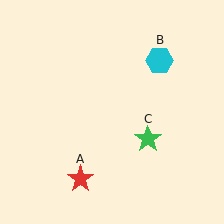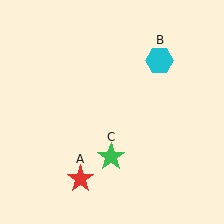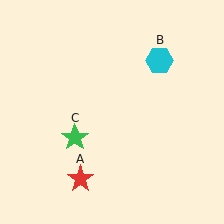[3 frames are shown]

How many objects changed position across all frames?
1 object changed position: green star (object C).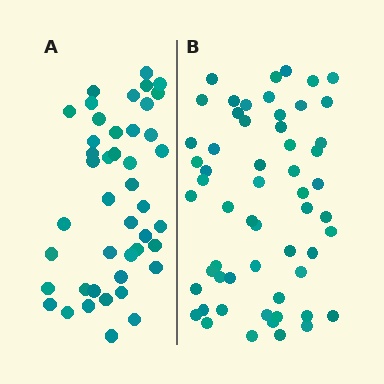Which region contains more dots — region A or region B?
Region B (the right region) has more dots.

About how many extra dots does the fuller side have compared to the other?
Region B has approximately 15 more dots than region A.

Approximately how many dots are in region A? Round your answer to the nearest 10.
About 40 dots. (The exact count is 44, which rounds to 40.)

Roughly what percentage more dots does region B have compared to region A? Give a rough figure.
About 30% more.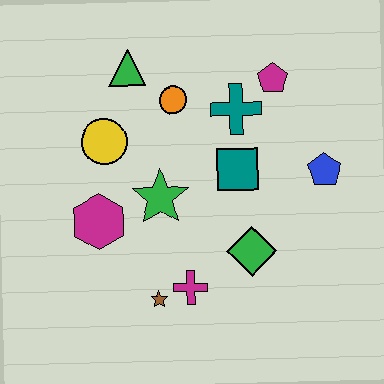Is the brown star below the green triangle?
Yes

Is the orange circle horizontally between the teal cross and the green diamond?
No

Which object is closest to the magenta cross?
The brown star is closest to the magenta cross.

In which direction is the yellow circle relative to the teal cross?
The yellow circle is to the left of the teal cross.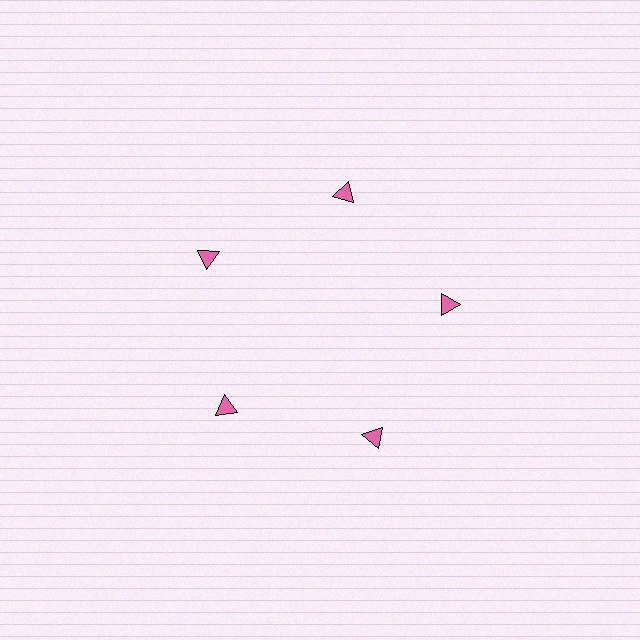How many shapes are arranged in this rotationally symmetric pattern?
There are 5 shapes, arranged in 5 groups of 1.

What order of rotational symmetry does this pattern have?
This pattern has 5-fold rotational symmetry.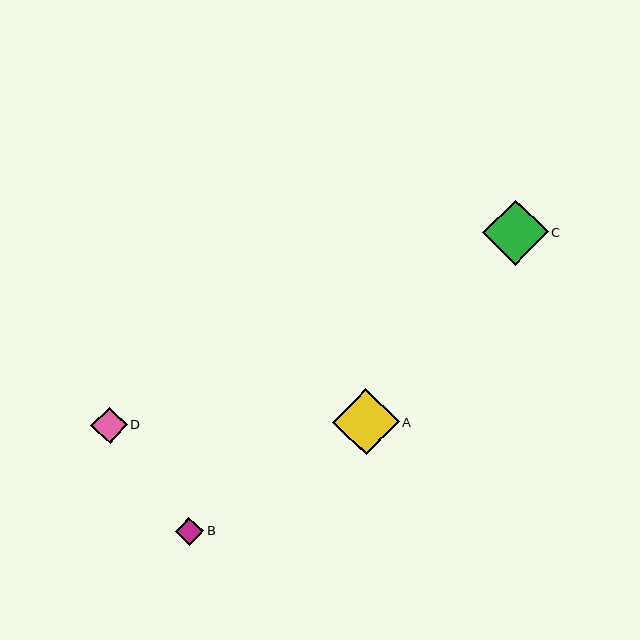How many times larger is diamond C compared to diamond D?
Diamond C is approximately 1.8 times the size of diamond D.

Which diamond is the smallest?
Diamond B is the smallest with a size of approximately 28 pixels.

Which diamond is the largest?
Diamond A is the largest with a size of approximately 67 pixels.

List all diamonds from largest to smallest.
From largest to smallest: A, C, D, B.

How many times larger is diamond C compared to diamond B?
Diamond C is approximately 2.3 times the size of diamond B.